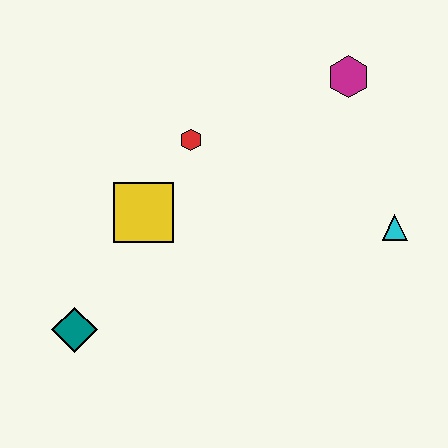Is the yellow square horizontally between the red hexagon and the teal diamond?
Yes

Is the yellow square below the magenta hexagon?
Yes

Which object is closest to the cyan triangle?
The magenta hexagon is closest to the cyan triangle.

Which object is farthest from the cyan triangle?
The teal diamond is farthest from the cyan triangle.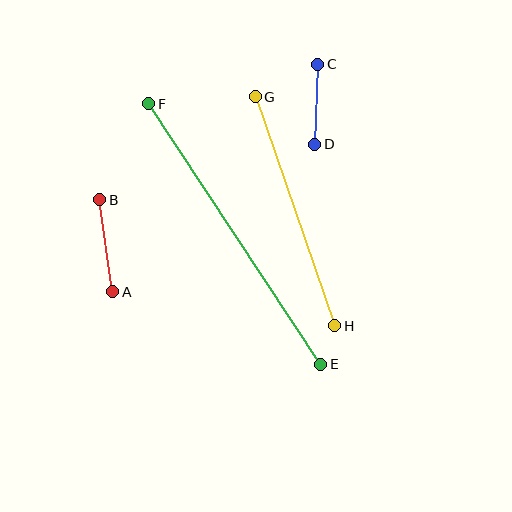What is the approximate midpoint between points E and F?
The midpoint is at approximately (235, 234) pixels.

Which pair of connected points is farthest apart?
Points E and F are farthest apart.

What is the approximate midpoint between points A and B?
The midpoint is at approximately (106, 246) pixels.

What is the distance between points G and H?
The distance is approximately 242 pixels.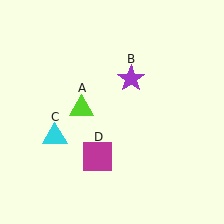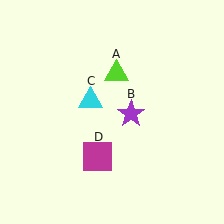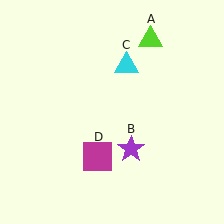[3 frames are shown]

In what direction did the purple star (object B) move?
The purple star (object B) moved down.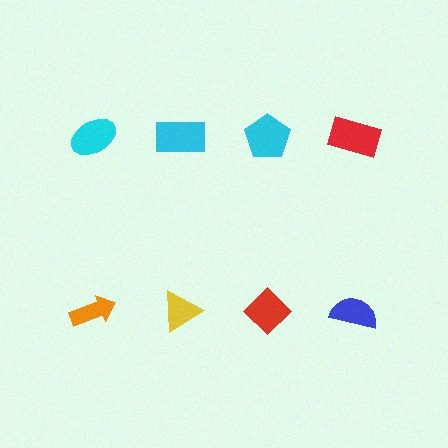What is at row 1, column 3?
A cyan pentagon.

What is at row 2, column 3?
A red diamond.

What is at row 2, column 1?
An orange arrow.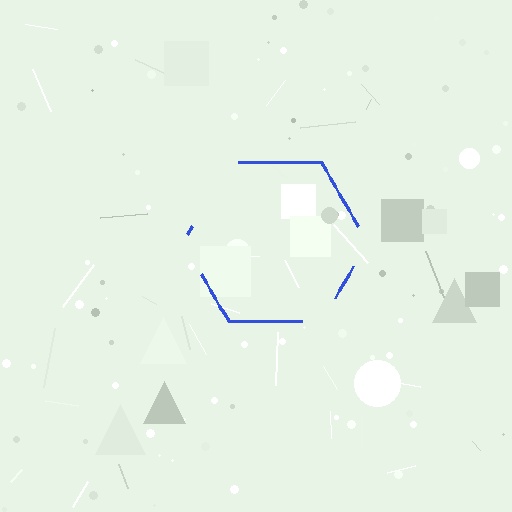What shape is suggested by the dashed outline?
The dashed outline suggests a hexagon.